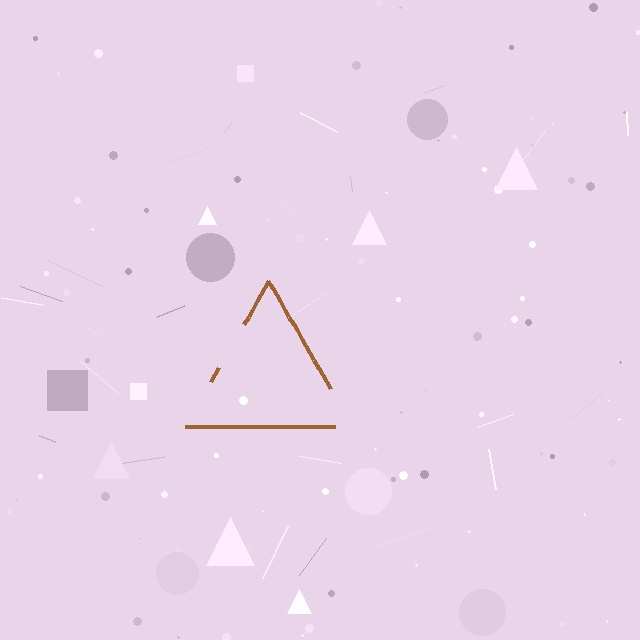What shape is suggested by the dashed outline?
The dashed outline suggests a triangle.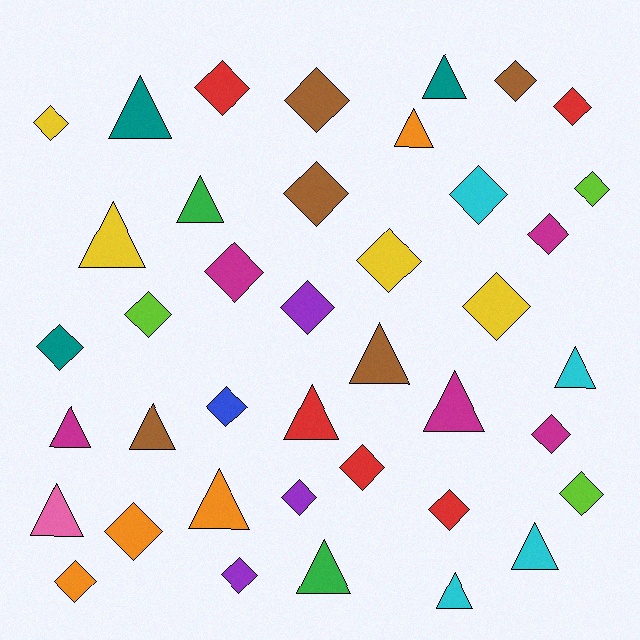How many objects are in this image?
There are 40 objects.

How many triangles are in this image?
There are 16 triangles.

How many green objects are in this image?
There are 2 green objects.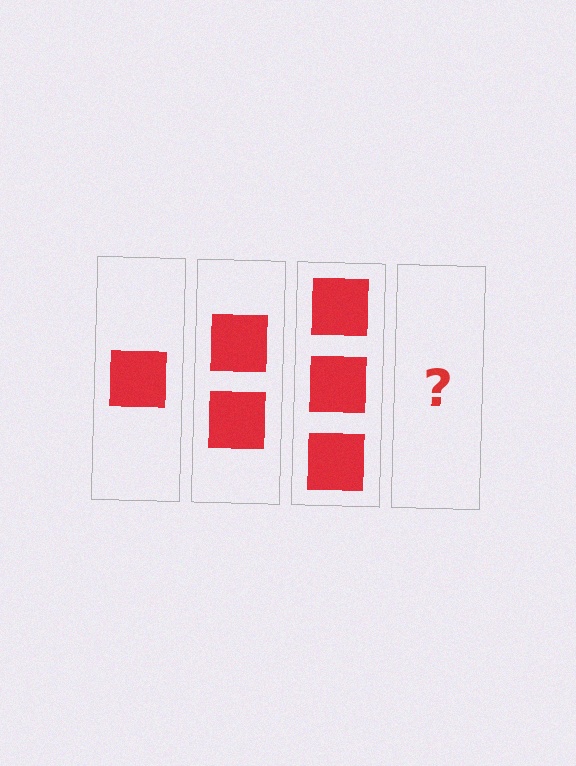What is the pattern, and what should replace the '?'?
The pattern is that each step adds one more square. The '?' should be 4 squares.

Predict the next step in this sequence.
The next step is 4 squares.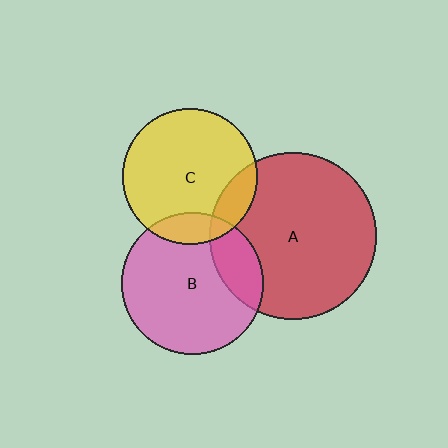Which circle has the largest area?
Circle A (red).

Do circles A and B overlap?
Yes.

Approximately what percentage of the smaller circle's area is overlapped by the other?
Approximately 20%.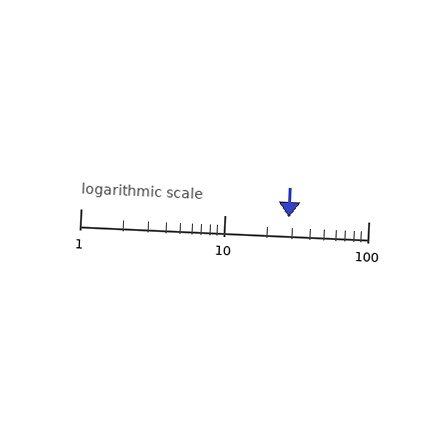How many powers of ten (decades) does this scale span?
The scale spans 2 decades, from 1 to 100.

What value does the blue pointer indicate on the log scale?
The pointer indicates approximately 28.